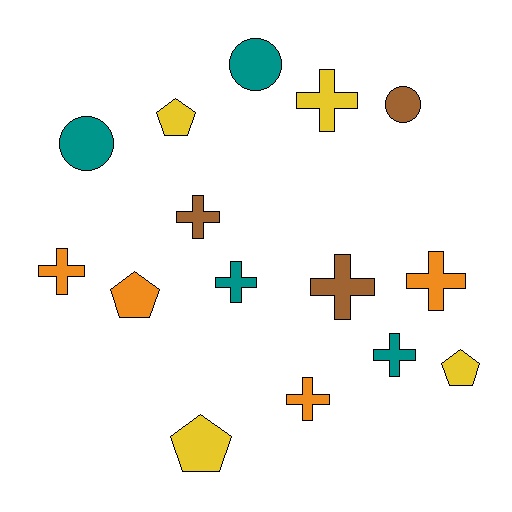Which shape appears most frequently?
Cross, with 8 objects.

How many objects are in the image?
There are 15 objects.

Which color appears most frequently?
Yellow, with 4 objects.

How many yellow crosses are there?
There is 1 yellow cross.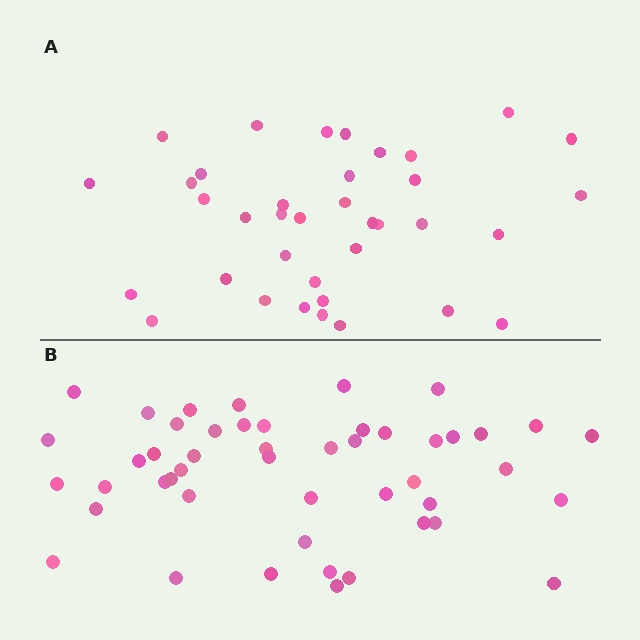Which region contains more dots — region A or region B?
Region B (the bottom region) has more dots.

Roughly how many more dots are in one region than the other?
Region B has roughly 12 or so more dots than region A.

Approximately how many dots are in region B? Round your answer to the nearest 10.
About 50 dots. (The exact count is 48, which rounds to 50.)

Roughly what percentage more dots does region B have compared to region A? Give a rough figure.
About 30% more.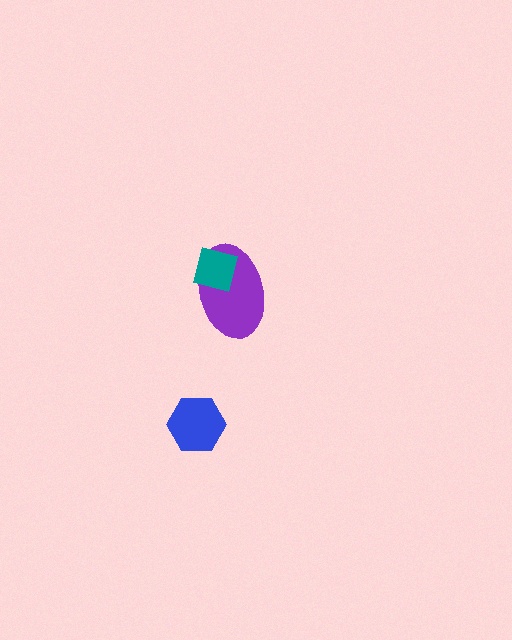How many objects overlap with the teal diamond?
1 object overlaps with the teal diamond.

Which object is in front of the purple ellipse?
The teal diamond is in front of the purple ellipse.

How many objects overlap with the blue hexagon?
0 objects overlap with the blue hexagon.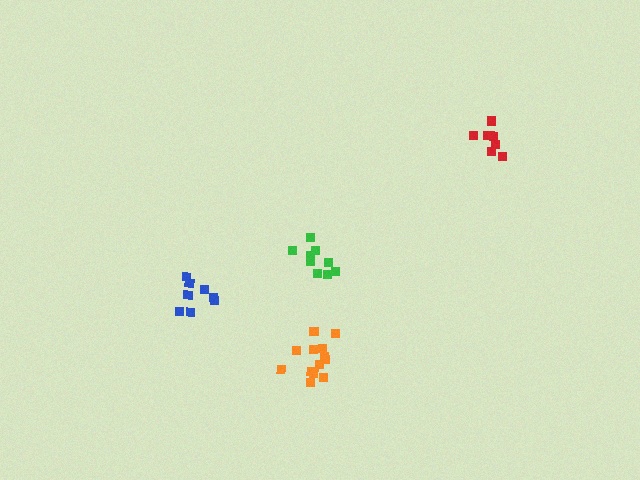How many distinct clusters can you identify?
There are 4 distinct clusters.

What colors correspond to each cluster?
The clusters are colored: green, blue, red, orange.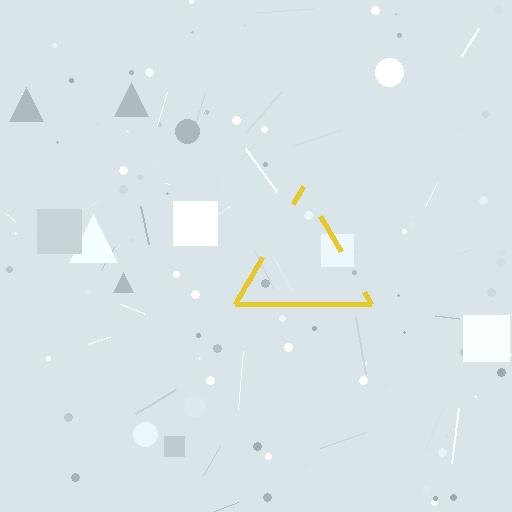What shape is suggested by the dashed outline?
The dashed outline suggests a triangle.